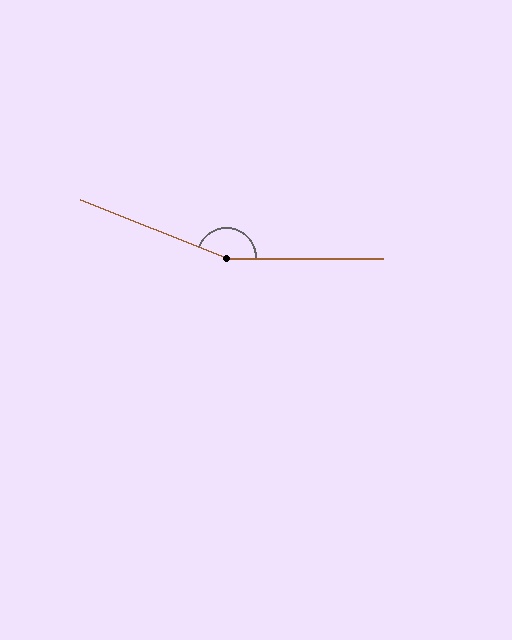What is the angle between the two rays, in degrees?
Approximately 159 degrees.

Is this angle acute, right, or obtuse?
It is obtuse.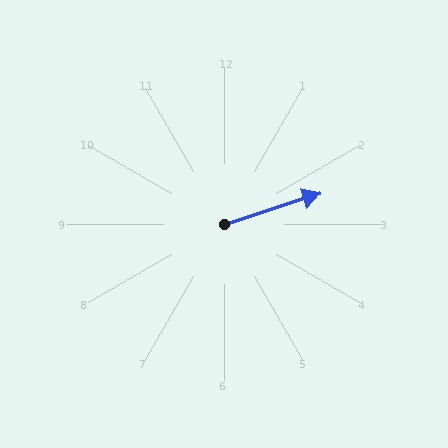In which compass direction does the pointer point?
East.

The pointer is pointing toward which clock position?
Roughly 2 o'clock.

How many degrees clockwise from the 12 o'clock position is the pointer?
Approximately 72 degrees.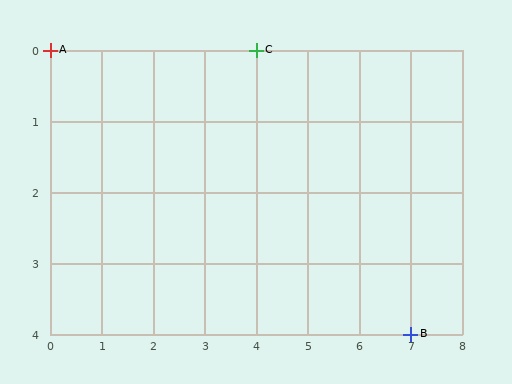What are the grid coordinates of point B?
Point B is at grid coordinates (7, 4).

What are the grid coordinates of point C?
Point C is at grid coordinates (4, 0).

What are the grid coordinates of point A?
Point A is at grid coordinates (0, 0).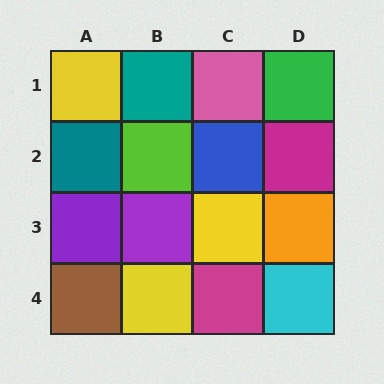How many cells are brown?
1 cell is brown.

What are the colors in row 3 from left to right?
Purple, purple, yellow, orange.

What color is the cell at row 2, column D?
Magenta.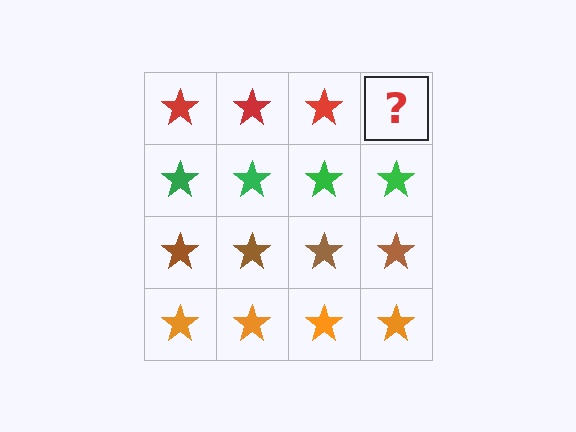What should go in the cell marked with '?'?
The missing cell should contain a red star.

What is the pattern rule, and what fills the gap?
The rule is that each row has a consistent color. The gap should be filled with a red star.